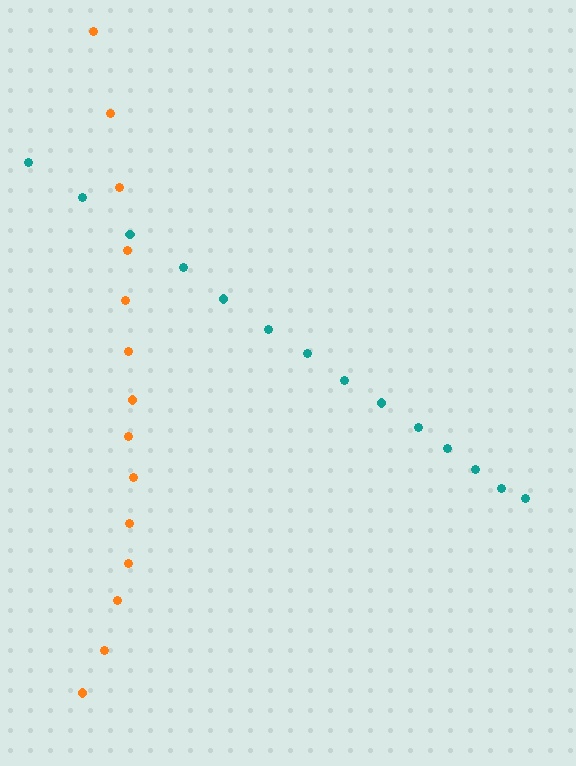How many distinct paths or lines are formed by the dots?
There are 2 distinct paths.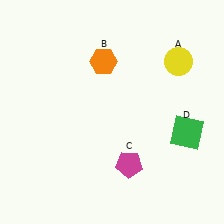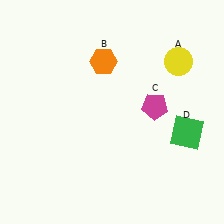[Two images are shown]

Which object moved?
The magenta pentagon (C) moved up.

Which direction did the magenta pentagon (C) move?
The magenta pentagon (C) moved up.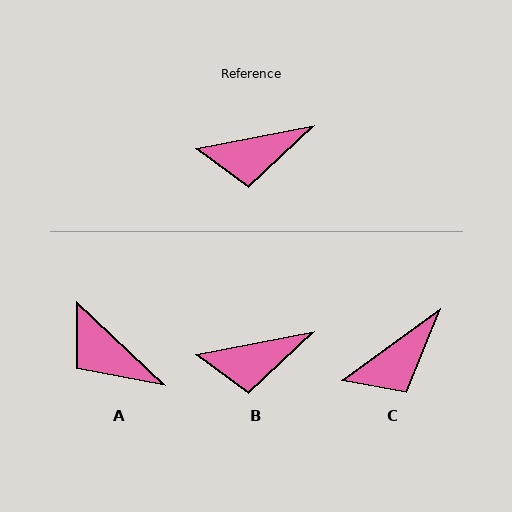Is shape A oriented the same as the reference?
No, it is off by about 54 degrees.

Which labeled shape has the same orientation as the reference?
B.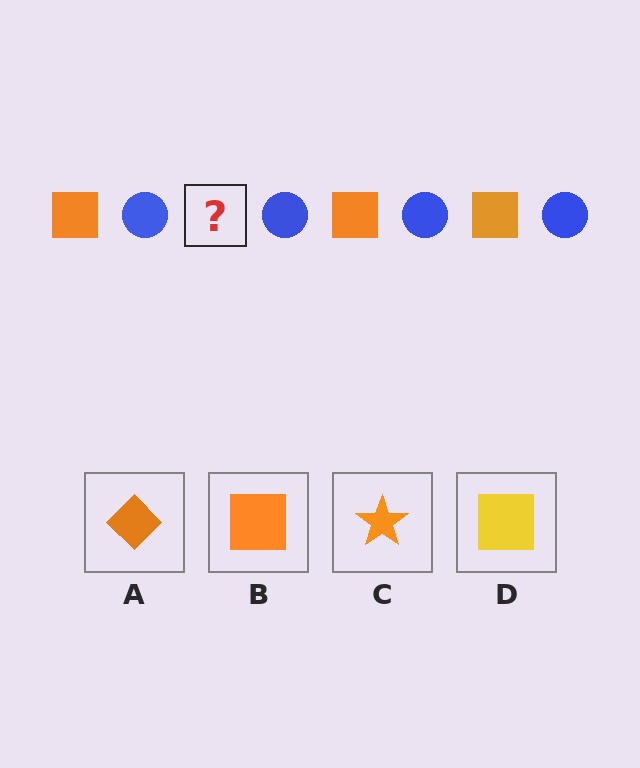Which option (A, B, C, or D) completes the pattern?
B.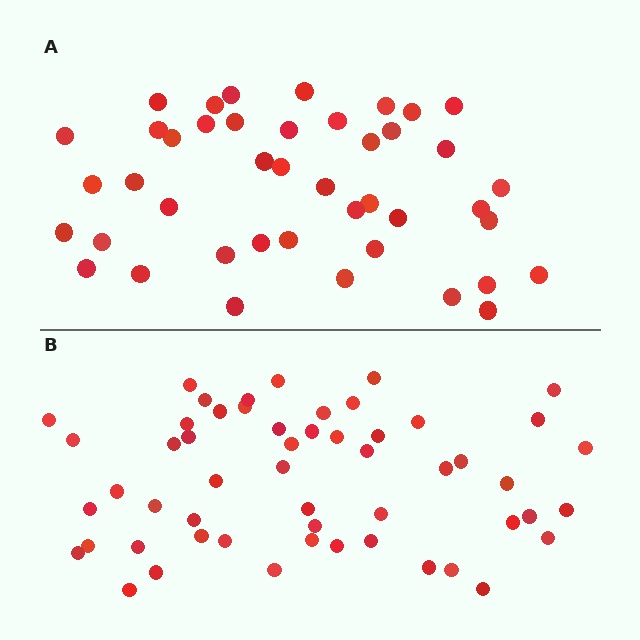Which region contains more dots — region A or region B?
Region B (the bottom region) has more dots.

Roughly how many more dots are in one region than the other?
Region B has roughly 12 or so more dots than region A.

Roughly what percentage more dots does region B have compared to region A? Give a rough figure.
About 25% more.